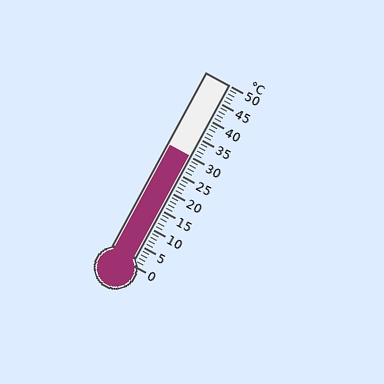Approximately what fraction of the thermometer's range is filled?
The thermometer is filled to approximately 60% of its range.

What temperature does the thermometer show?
The thermometer shows approximately 30°C.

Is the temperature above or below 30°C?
The temperature is at 30°C.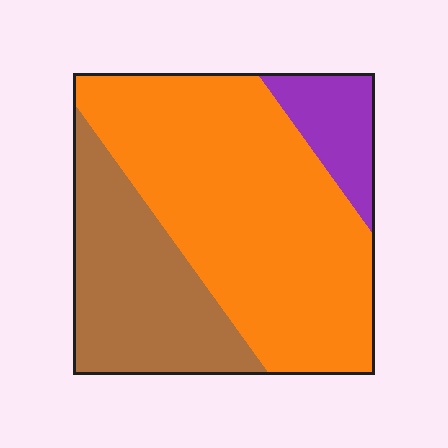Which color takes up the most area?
Orange, at roughly 60%.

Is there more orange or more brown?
Orange.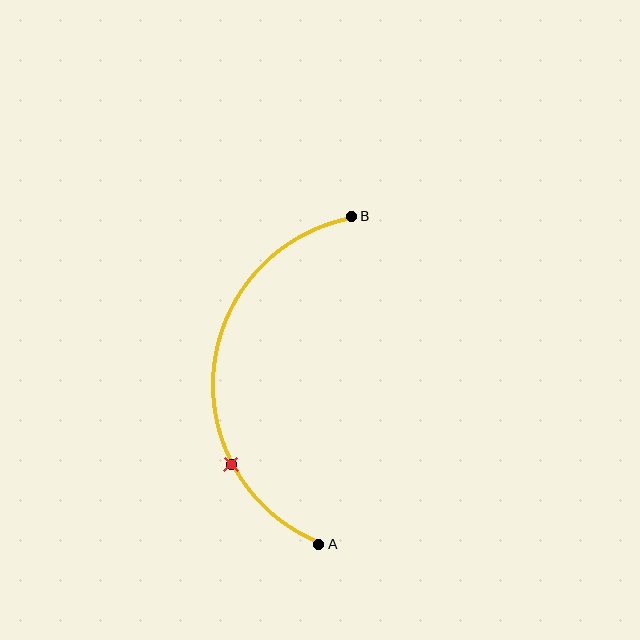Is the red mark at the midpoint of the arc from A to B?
No. The red mark lies on the arc but is closer to endpoint A. The arc midpoint would be at the point on the curve equidistant along the arc from both A and B.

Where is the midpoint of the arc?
The arc midpoint is the point on the curve farthest from the straight line joining A and B. It sits to the left of that line.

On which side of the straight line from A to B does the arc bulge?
The arc bulges to the left of the straight line connecting A and B.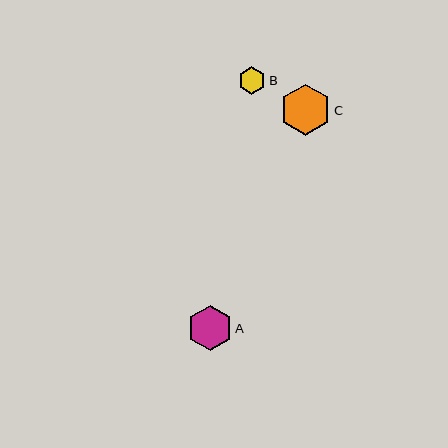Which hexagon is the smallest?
Hexagon B is the smallest with a size of approximately 28 pixels.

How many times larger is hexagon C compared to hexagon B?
Hexagon C is approximately 1.9 times the size of hexagon B.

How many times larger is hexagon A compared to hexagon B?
Hexagon A is approximately 1.6 times the size of hexagon B.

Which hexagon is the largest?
Hexagon C is the largest with a size of approximately 51 pixels.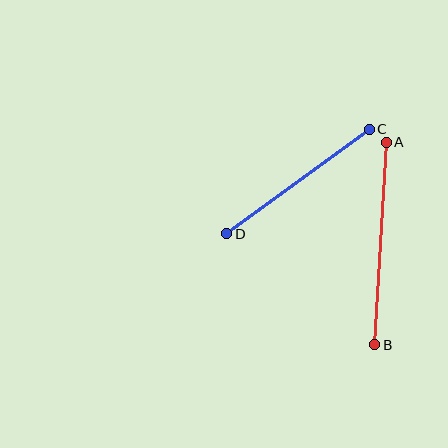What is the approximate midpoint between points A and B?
The midpoint is at approximately (381, 244) pixels.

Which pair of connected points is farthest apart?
Points A and B are farthest apart.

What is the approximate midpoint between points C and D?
The midpoint is at approximately (298, 182) pixels.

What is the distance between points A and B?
The distance is approximately 203 pixels.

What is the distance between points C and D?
The distance is approximately 177 pixels.